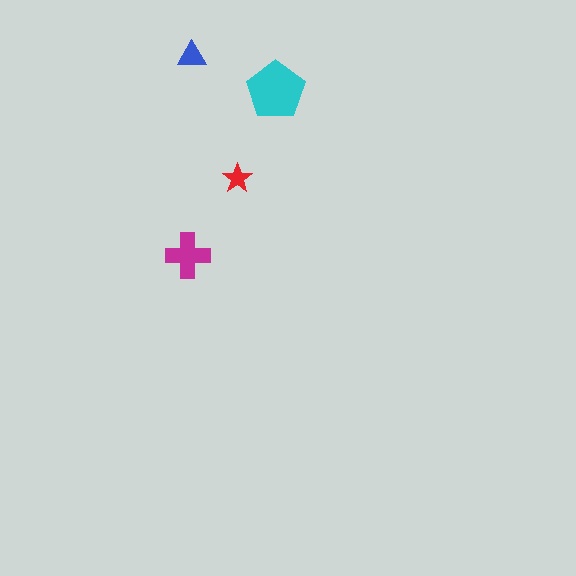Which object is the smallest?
The red star.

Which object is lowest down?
The magenta cross is bottommost.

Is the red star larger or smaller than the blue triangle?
Smaller.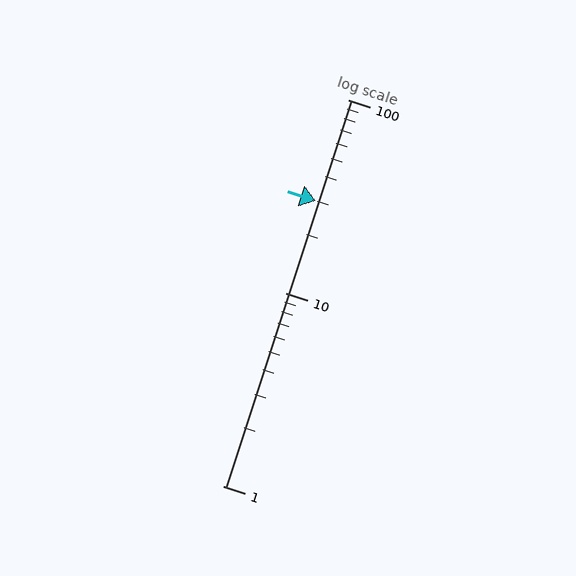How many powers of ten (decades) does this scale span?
The scale spans 2 decades, from 1 to 100.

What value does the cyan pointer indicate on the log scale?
The pointer indicates approximately 30.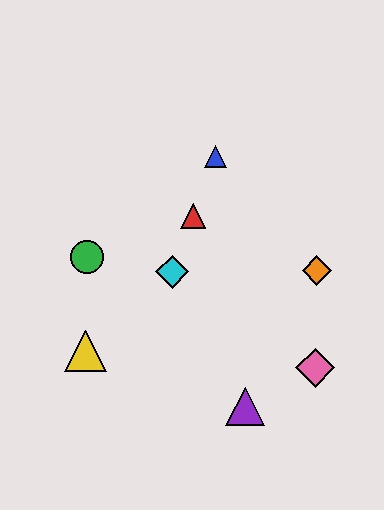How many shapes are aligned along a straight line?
3 shapes (the red triangle, the blue triangle, the cyan diamond) are aligned along a straight line.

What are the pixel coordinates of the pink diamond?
The pink diamond is at (315, 368).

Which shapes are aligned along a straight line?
The red triangle, the blue triangle, the cyan diamond are aligned along a straight line.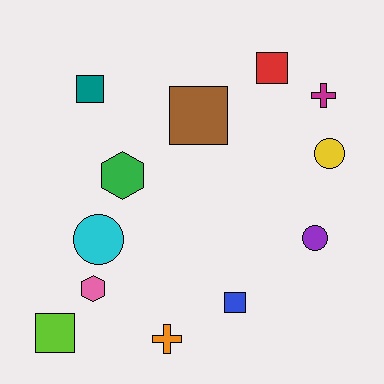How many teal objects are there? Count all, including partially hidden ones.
There is 1 teal object.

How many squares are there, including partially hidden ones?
There are 5 squares.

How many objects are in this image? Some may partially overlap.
There are 12 objects.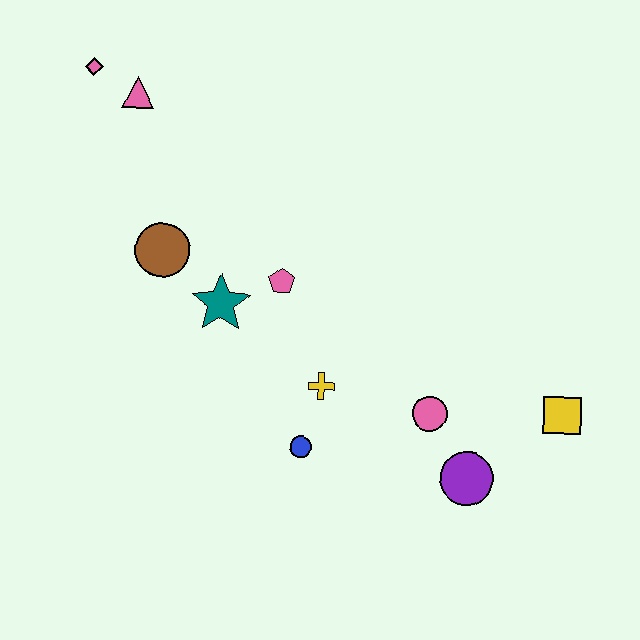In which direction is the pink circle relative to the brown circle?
The pink circle is to the right of the brown circle.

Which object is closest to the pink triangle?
The pink diamond is closest to the pink triangle.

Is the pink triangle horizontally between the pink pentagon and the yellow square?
No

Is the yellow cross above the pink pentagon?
No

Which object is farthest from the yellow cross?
The pink diamond is farthest from the yellow cross.